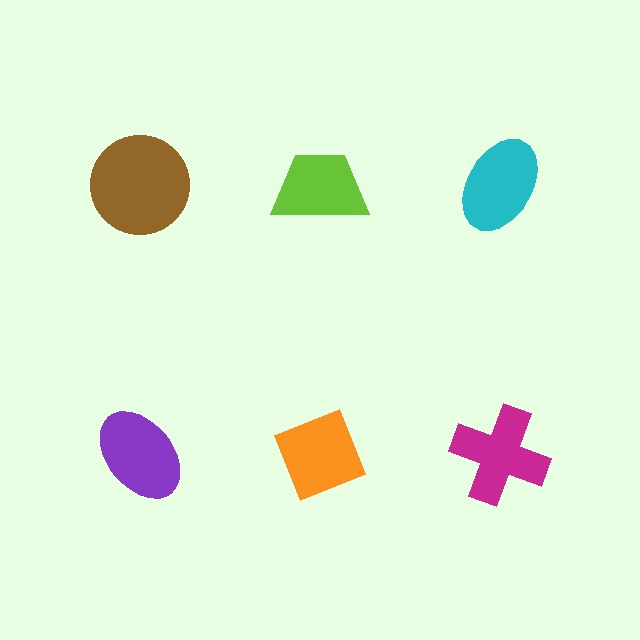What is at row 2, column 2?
An orange diamond.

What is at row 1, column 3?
A cyan ellipse.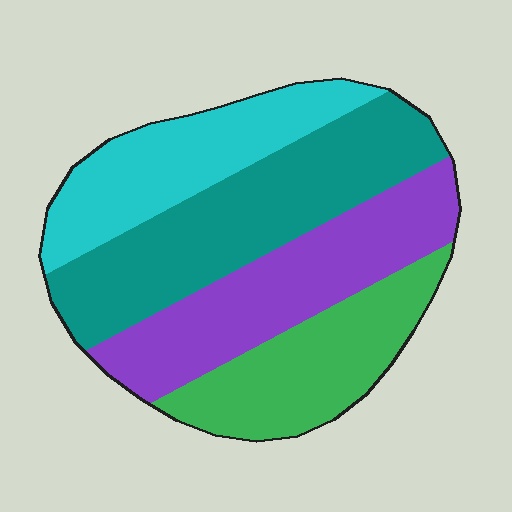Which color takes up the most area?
Teal, at roughly 30%.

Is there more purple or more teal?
Teal.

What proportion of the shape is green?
Green covers 21% of the shape.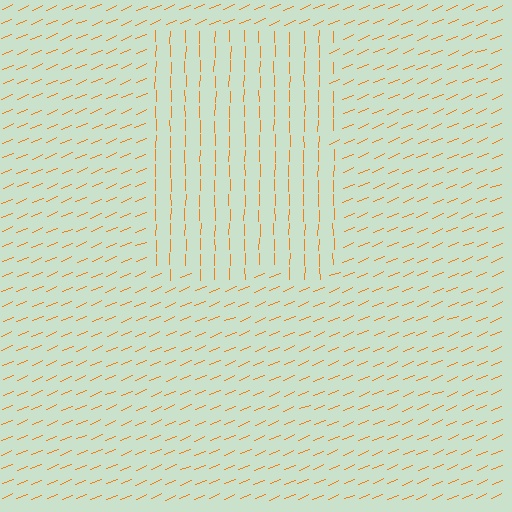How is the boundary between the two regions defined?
The boundary is defined purely by a change in line orientation (approximately 67 degrees difference). All lines are the same color and thickness.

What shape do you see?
I see a rectangle.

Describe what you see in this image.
The image is filled with small orange line segments. A rectangle region in the image has lines oriented differently from the surrounding lines, creating a visible texture boundary.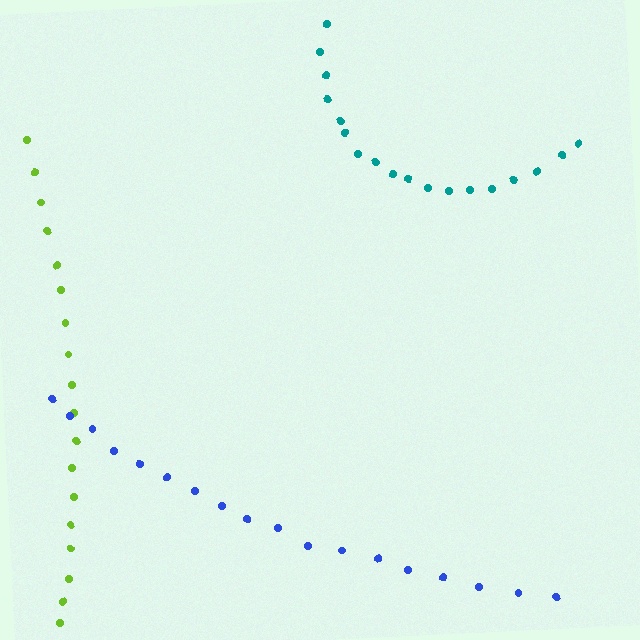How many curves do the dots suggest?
There are 3 distinct paths.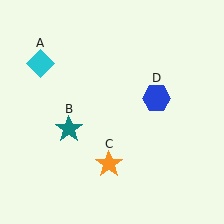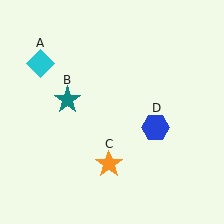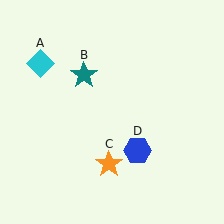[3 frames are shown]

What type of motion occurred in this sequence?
The teal star (object B), blue hexagon (object D) rotated clockwise around the center of the scene.